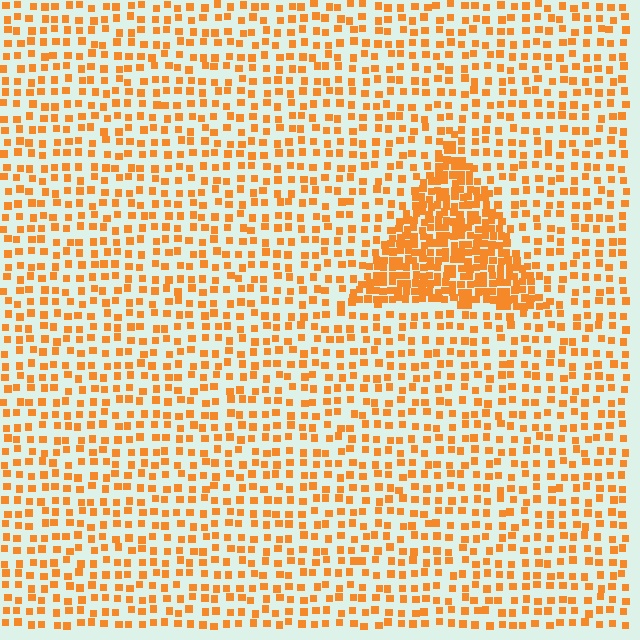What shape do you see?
I see a triangle.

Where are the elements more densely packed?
The elements are more densely packed inside the triangle boundary.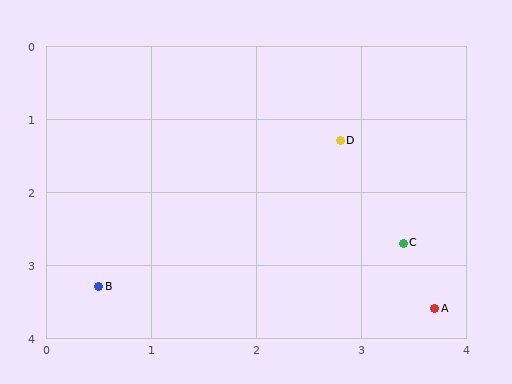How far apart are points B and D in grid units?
Points B and D are about 3.0 grid units apart.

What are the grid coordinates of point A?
Point A is at approximately (3.7, 3.6).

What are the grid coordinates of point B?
Point B is at approximately (0.5, 3.3).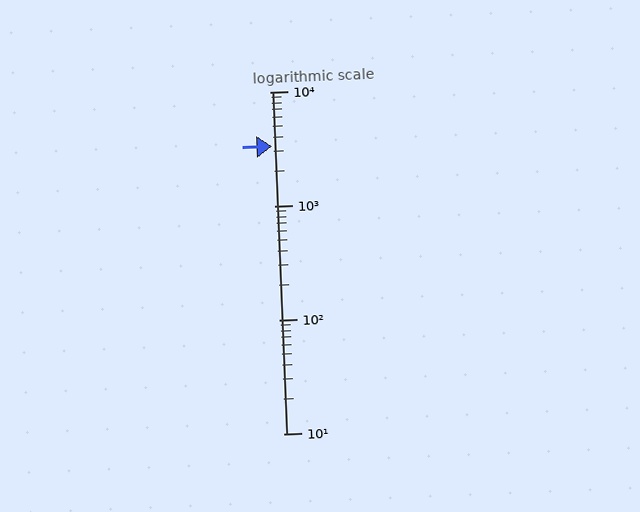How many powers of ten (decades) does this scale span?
The scale spans 3 decades, from 10 to 10000.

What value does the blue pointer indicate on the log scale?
The pointer indicates approximately 3300.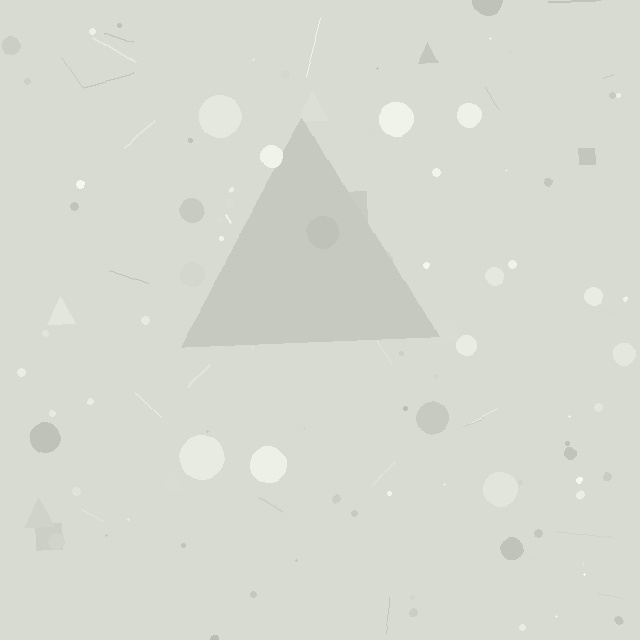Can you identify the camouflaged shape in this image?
The camouflaged shape is a triangle.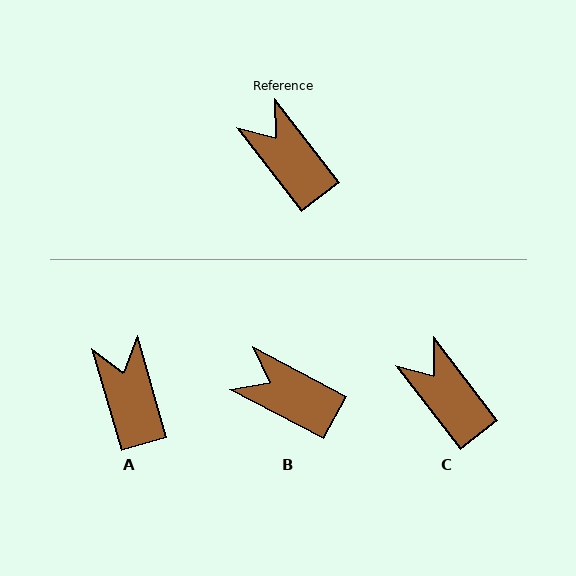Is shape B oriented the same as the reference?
No, it is off by about 25 degrees.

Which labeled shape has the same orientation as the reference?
C.